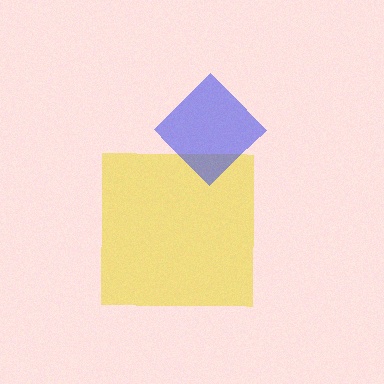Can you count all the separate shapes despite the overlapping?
Yes, there are 2 separate shapes.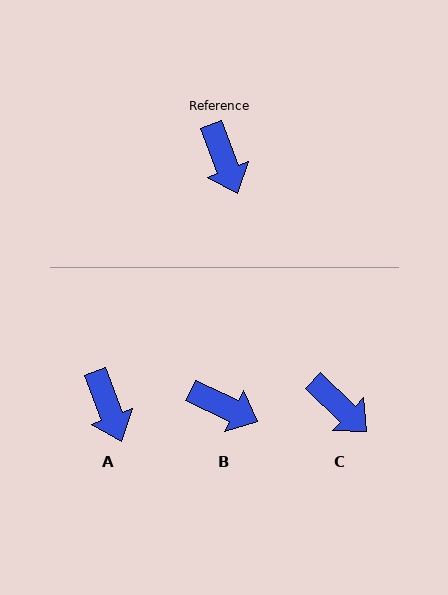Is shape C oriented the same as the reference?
No, it is off by about 26 degrees.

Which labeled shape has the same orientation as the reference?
A.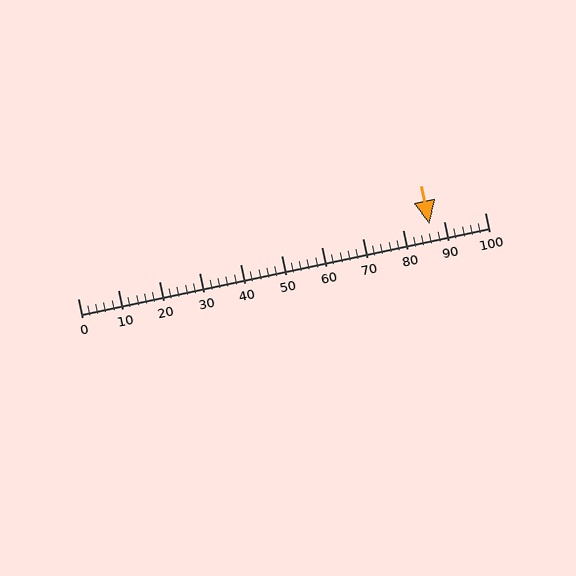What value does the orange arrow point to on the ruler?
The orange arrow points to approximately 86.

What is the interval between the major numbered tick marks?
The major tick marks are spaced 10 units apart.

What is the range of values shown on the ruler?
The ruler shows values from 0 to 100.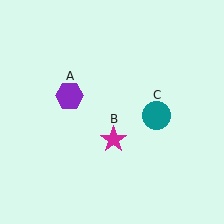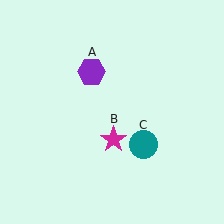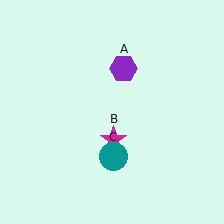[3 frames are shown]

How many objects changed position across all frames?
2 objects changed position: purple hexagon (object A), teal circle (object C).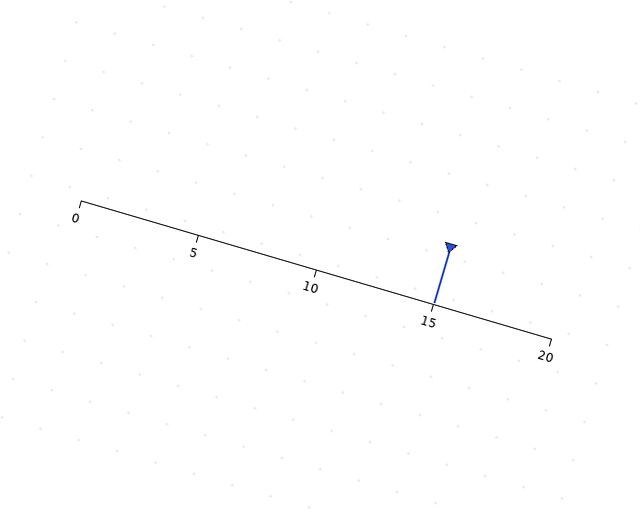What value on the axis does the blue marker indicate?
The marker indicates approximately 15.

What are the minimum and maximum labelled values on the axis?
The axis runs from 0 to 20.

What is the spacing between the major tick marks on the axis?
The major ticks are spaced 5 apart.